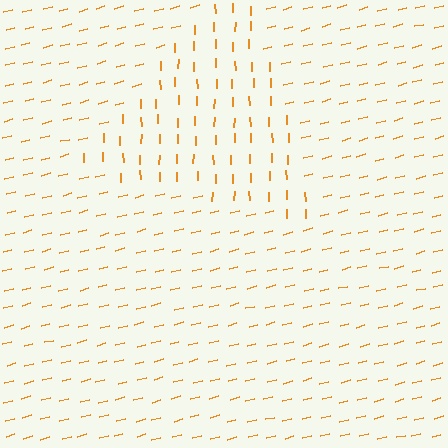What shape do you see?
I see a triangle.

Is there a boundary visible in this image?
Yes, there is a texture boundary formed by a change in line orientation.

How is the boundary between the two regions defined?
The boundary is defined purely by a change in line orientation (approximately 75 degrees difference). All lines are the same color and thickness.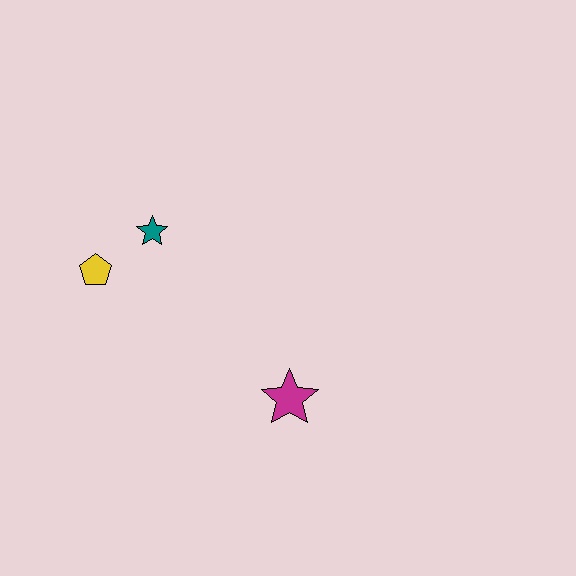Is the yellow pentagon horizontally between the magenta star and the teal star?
No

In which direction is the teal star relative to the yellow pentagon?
The teal star is to the right of the yellow pentagon.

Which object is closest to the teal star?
The yellow pentagon is closest to the teal star.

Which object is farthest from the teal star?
The magenta star is farthest from the teal star.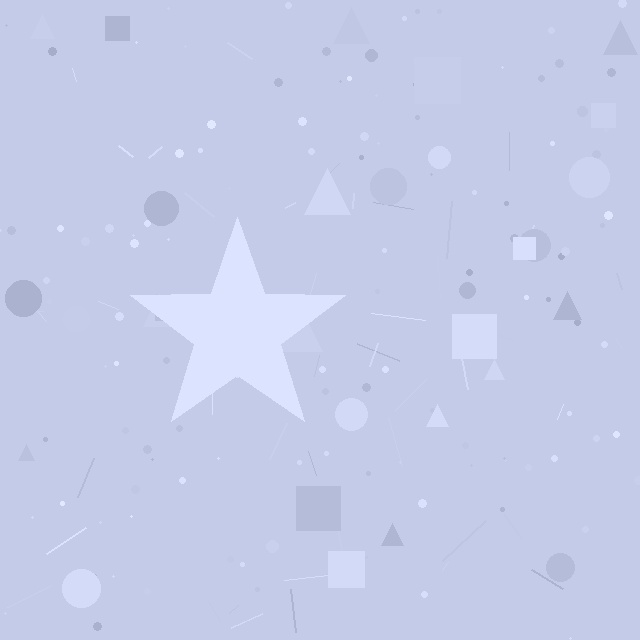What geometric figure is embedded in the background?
A star is embedded in the background.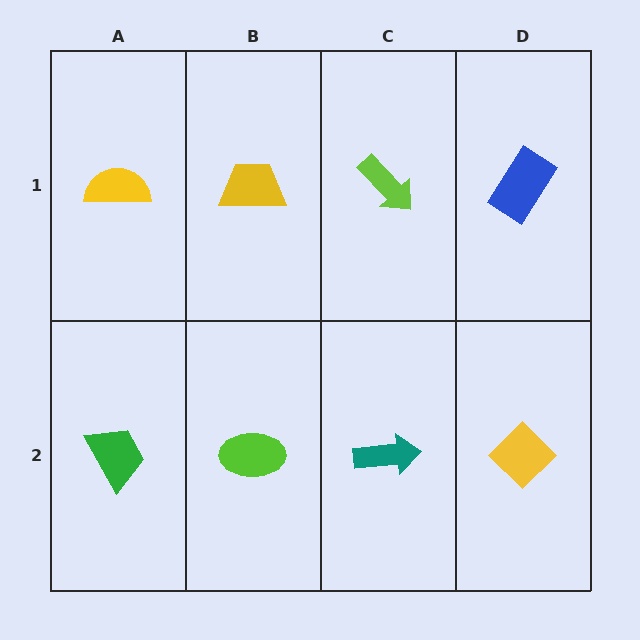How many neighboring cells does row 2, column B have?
3.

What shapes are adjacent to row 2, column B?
A yellow trapezoid (row 1, column B), a green trapezoid (row 2, column A), a teal arrow (row 2, column C).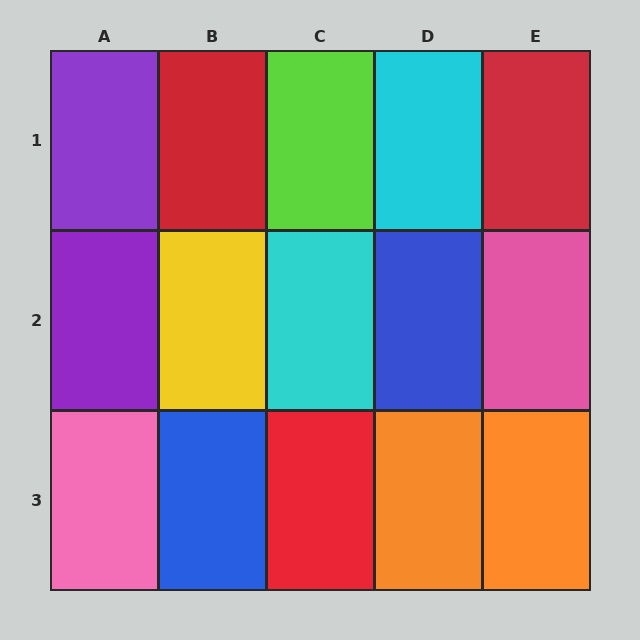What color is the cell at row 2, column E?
Pink.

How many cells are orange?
2 cells are orange.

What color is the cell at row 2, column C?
Cyan.